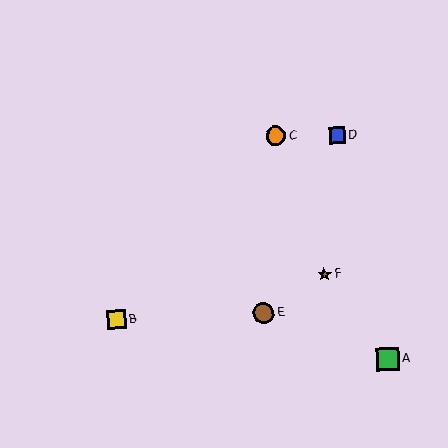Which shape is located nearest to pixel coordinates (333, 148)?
The blue square (labeled D) at (337, 135) is nearest to that location.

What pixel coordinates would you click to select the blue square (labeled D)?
Click at (337, 135) to select the blue square D.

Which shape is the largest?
The green square (labeled A) is the largest.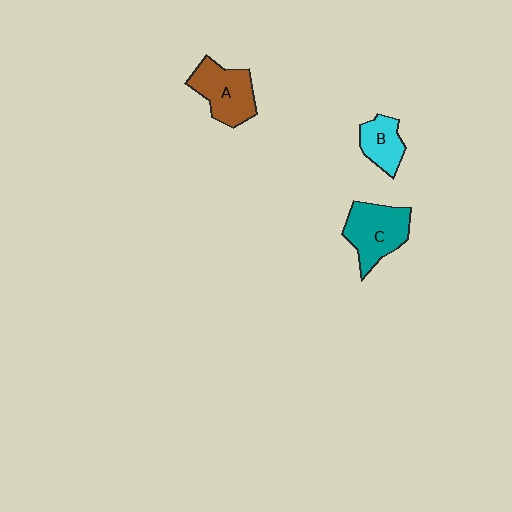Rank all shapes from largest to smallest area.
From largest to smallest: C (teal), A (brown), B (cyan).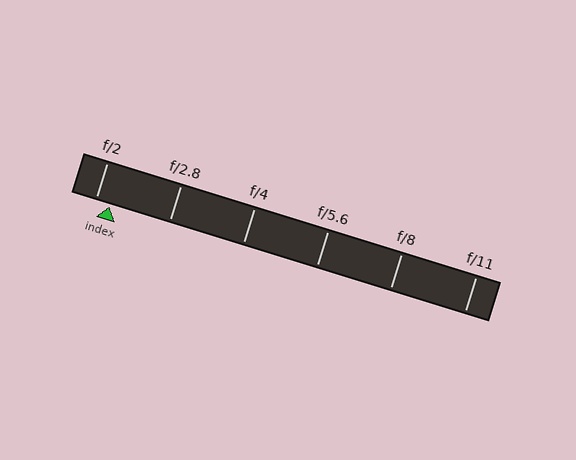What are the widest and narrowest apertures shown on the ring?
The widest aperture shown is f/2 and the narrowest is f/11.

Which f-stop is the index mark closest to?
The index mark is closest to f/2.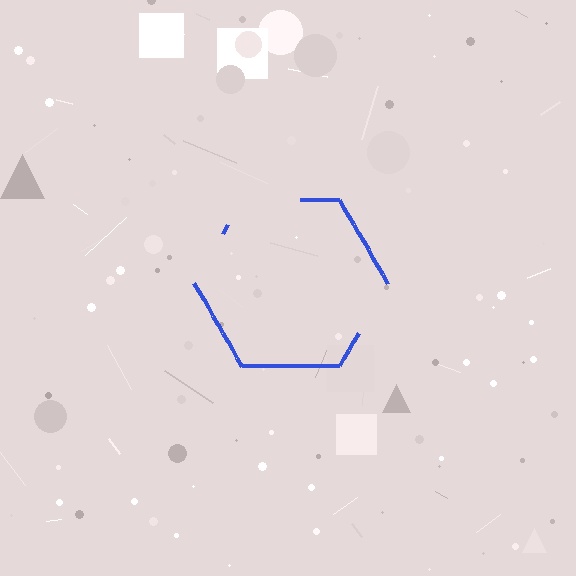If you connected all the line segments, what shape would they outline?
They would outline a hexagon.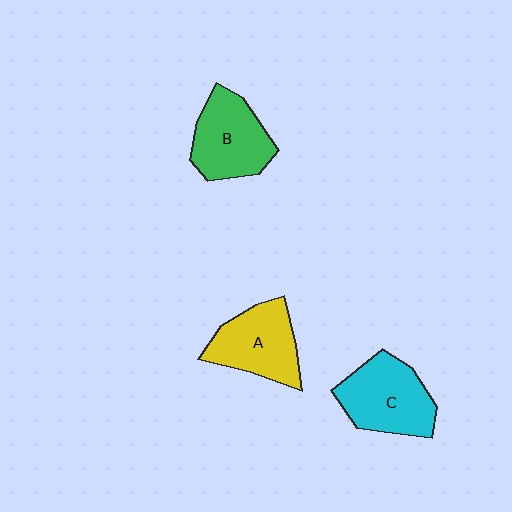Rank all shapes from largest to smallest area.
From largest to smallest: C (cyan), B (green), A (yellow).